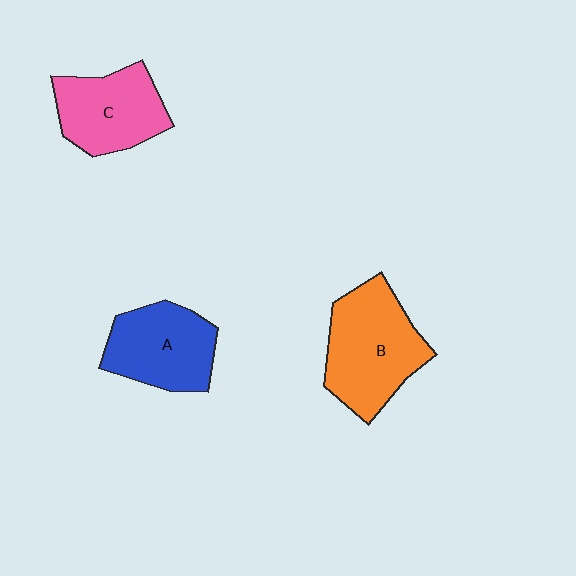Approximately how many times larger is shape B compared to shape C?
Approximately 1.3 times.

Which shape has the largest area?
Shape B (orange).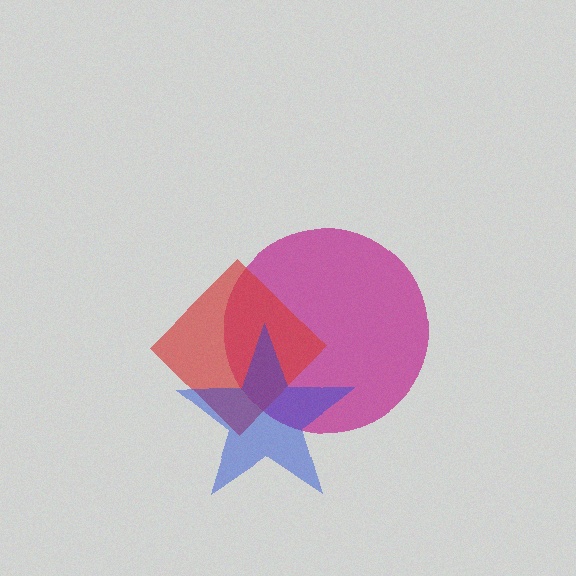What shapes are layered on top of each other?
The layered shapes are: a magenta circle, a red diamond, a blue star.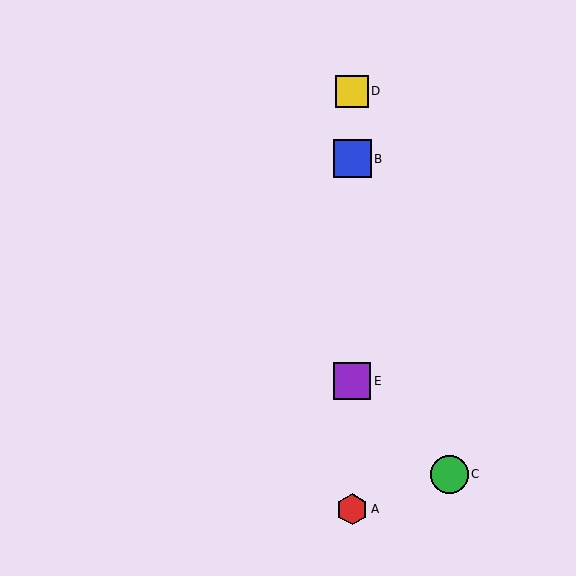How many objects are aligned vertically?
4 objects (A, B, D, E) are aligned vertically.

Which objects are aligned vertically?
Objects A, B, D, E are aligned vertically.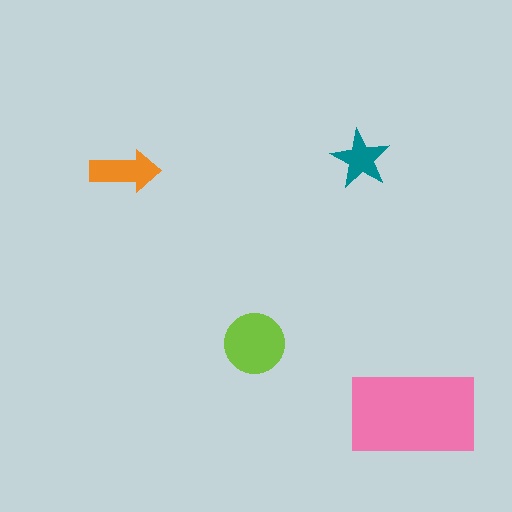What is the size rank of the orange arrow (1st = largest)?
3rd.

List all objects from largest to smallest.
The pink rectangle, the lime circle, the orange arrow, the teal star.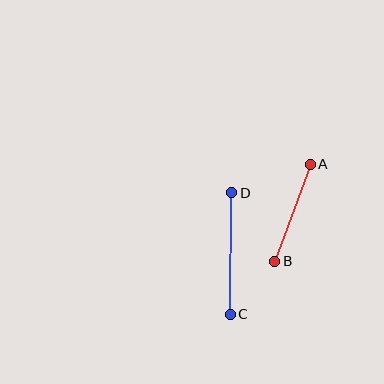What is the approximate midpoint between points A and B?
The midpoint is at approximately (293, 213) pixels.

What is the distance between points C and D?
The distance is approximately 122 pixels.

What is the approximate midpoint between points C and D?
The midpoint is at approximately (231, 253) pixels.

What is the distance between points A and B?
The distance is approximately 103 pixels.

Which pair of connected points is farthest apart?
Points C and D are farthest apart.